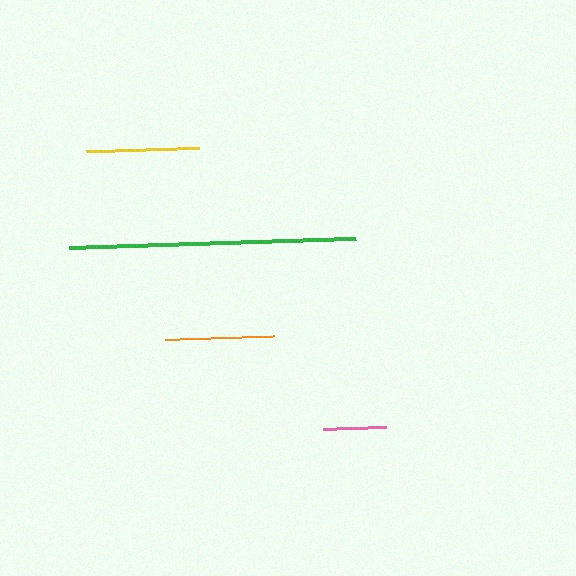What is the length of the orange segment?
The orange segment is approximately 109 pixels long.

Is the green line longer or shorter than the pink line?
The green line is longer than the pink line.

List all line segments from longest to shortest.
From longest to shortest: green, yellow, orange, pink.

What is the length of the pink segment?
The pink segment is approximately 63 pixels long.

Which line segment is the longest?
The green line is the longest at approximately 287 pixels.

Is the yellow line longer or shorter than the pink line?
The yellow line is longer than the pink line.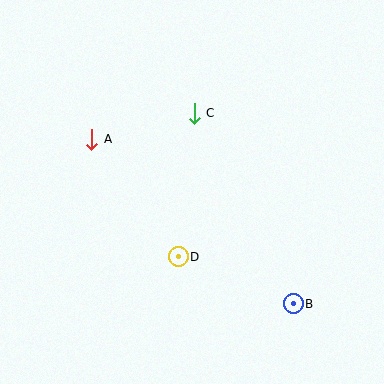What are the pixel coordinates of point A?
Point A is at (92, 139).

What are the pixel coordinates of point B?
Point B is at (293, 304).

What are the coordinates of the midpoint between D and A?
The midpoint between D and A is at (135, 198).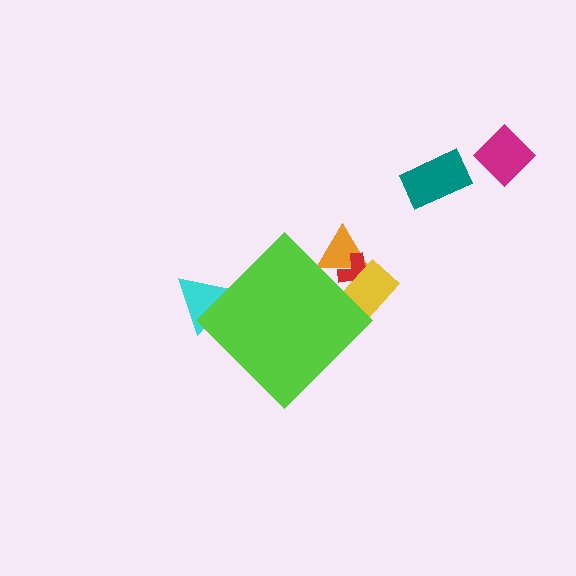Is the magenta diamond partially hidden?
No, the magenta diamond is fully visible.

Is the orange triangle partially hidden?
Yes, the orange triangle is partially hidden behind the lime diamond.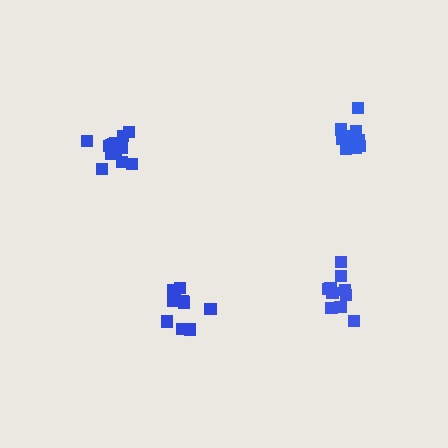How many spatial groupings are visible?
There are 4 spatial groupings.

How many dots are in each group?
Group 1: 13 dots, Group 2: 10 dots, Group 3: 14 dots, Group 4: 10 dots (47 total).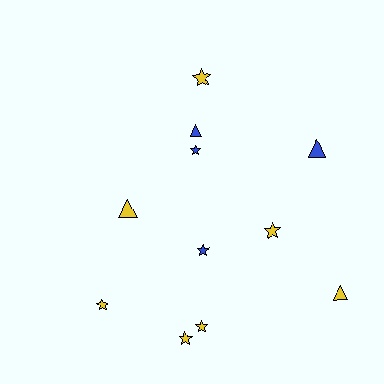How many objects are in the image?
There are 11 objects.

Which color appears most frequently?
Yellow, with 7 objects.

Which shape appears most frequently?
Star, with 7 objects.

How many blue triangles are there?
There are 2 blue triangles.